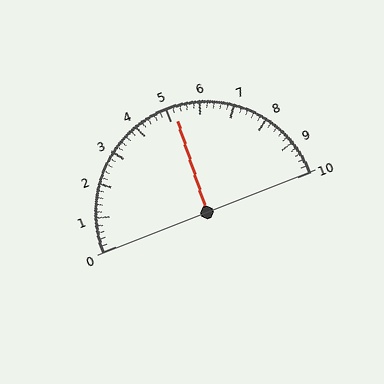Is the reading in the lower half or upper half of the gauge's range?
The reading is in the upper half of the range (0 to 10).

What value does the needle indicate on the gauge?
The needle indicates approximately 5.2.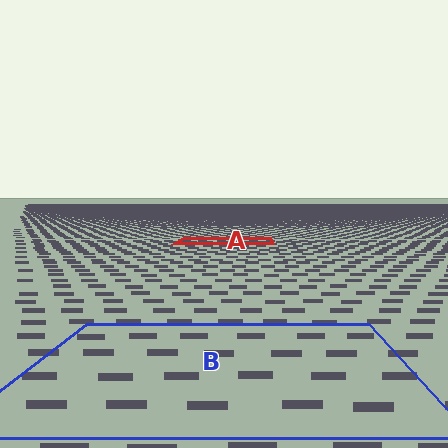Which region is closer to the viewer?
Region B is closer. The texture elements there are larger and more spread out.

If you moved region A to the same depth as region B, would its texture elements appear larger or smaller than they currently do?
They would appear larger. At a closer depth, the same texture elements are projected at a bigger on-screen size.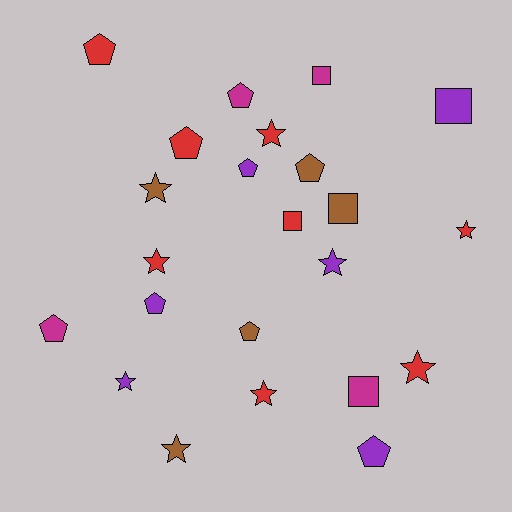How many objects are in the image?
There are 23 objects.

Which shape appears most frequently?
Pentagon, with 9 objects.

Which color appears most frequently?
Red, with 8 objects.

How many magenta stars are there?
There are no magenta stars.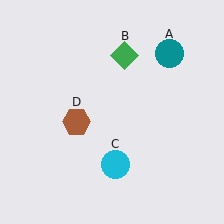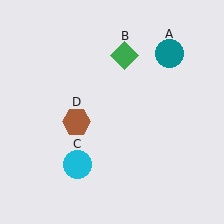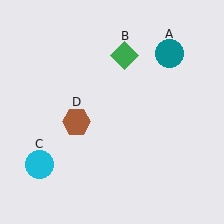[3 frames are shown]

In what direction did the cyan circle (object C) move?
The cyan circle (object C) moved left.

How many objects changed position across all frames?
1 object changed position: cyan circle (object C).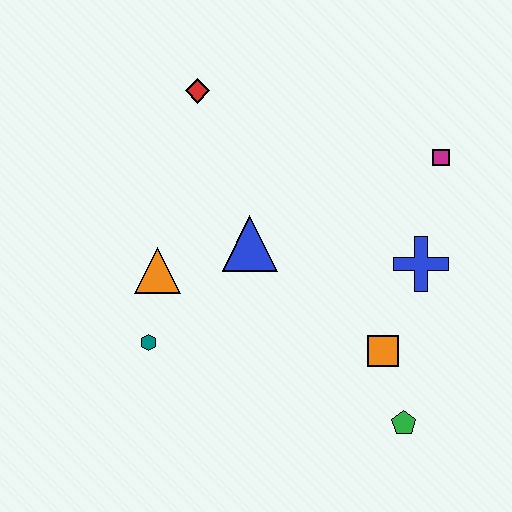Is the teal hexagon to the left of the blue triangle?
Yes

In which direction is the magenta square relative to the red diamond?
The magenta square is to the right of the red diamond.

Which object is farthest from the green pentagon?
The red diamond is farthest from the green pentagon.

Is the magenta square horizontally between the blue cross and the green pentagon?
No